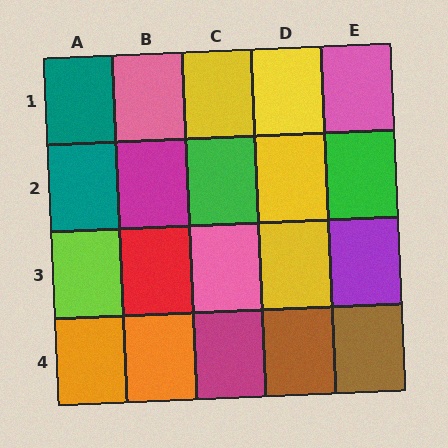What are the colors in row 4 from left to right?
Orange, orange, magenta, brown, brown.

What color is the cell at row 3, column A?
Lime.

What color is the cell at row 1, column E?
Pink.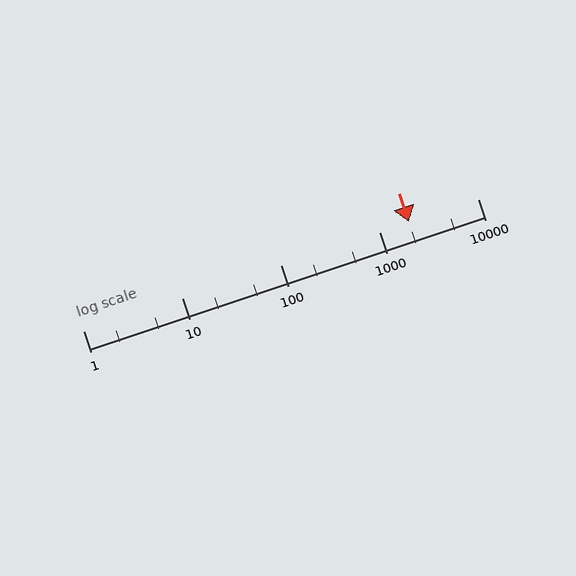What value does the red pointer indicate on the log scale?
The pointer indicates approximately 2000.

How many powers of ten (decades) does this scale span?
The scale spans 4 decades, from 1 to 10000.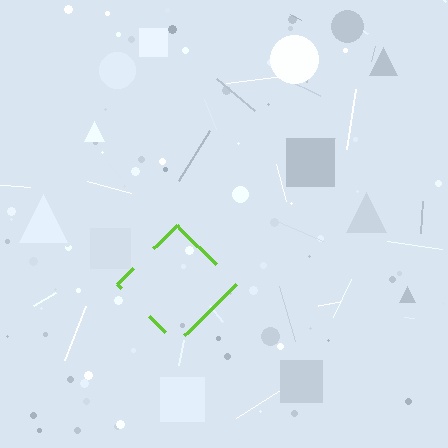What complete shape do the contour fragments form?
The contour fragments form a diamond.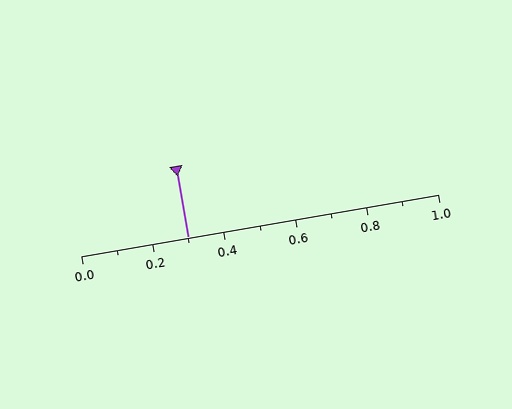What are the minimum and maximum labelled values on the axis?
The axis runs from 0.0 to 1.0.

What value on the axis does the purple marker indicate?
The marker indicates approximately 0.3.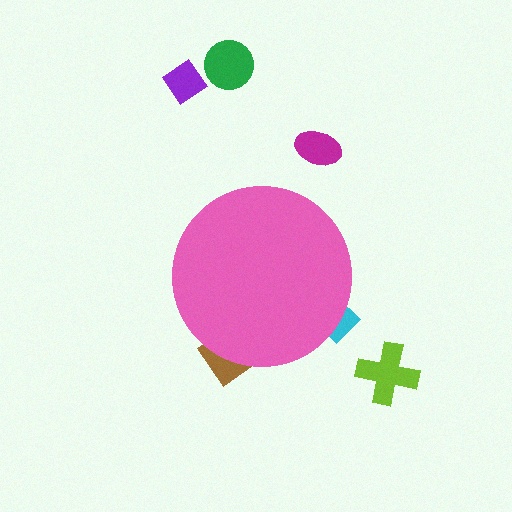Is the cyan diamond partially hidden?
Yes, the cyan diamond is partially hidden behind the pink circle.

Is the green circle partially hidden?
No, the green circle is fully visible.